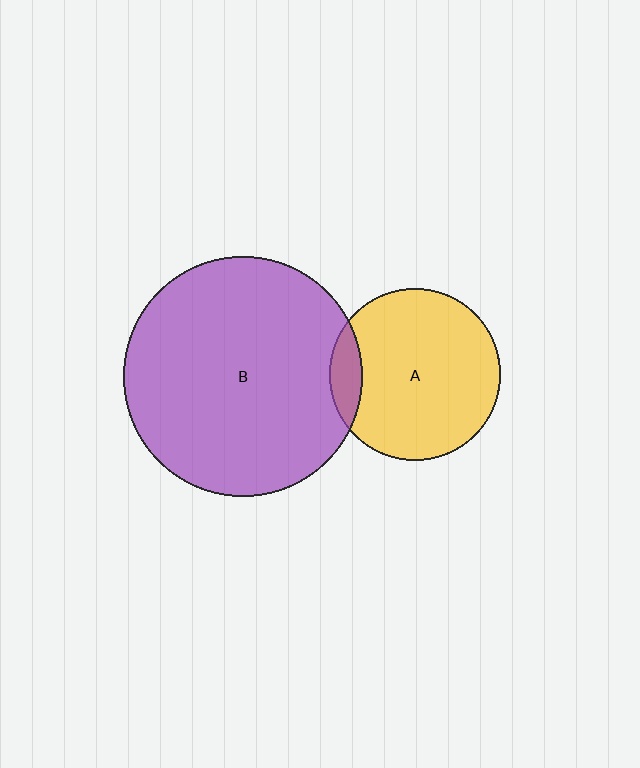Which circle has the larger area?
Circle B (purple).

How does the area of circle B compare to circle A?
Approximately 1.9 times.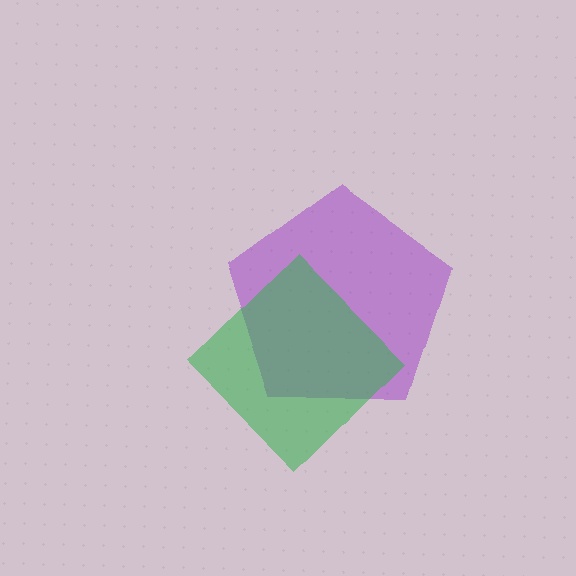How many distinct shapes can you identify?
There are 2 distinct shapes: a purple pentagon, a green diamond.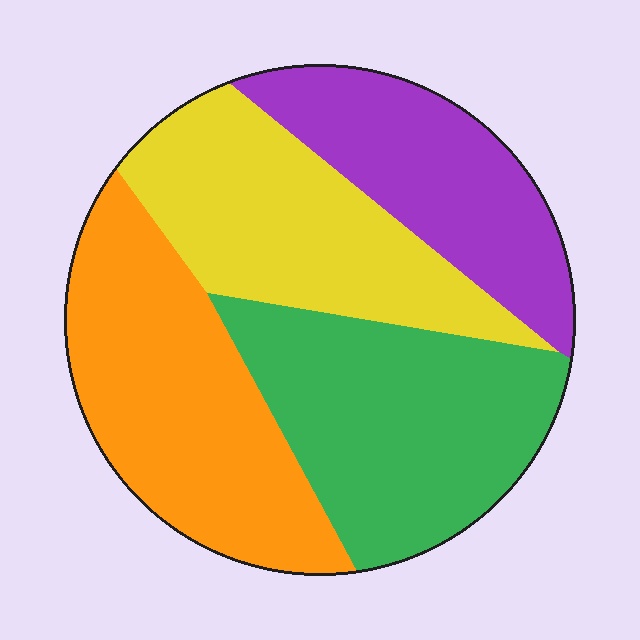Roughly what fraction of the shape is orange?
Orange covers 28% of the shape.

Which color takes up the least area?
Purple, at roughly 20%.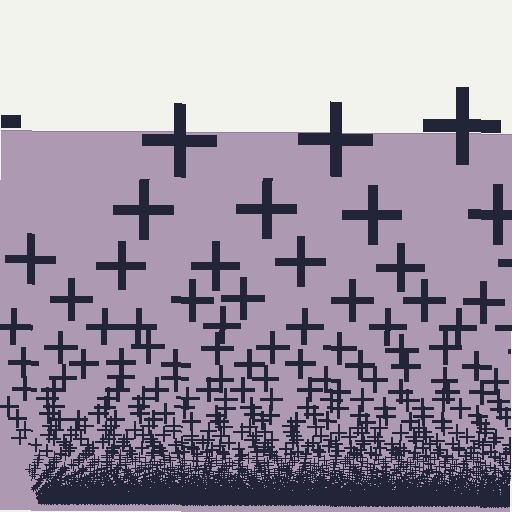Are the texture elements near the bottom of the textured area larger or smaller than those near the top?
Smaller. The gradient is inverted — elements near the bottom are smaller and denser.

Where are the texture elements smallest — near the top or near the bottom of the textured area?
Near the bottom.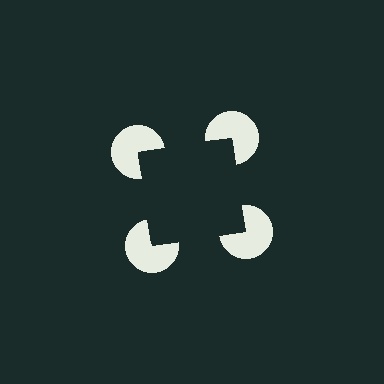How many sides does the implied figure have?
4 sides.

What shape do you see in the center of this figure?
An illusory square — its edges are inferred from the aligned wedge cuts in the pac-man discs, not physically drawn.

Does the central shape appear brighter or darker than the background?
It typically appears slightly darker than the background, even though no actual brightness change is drawn.